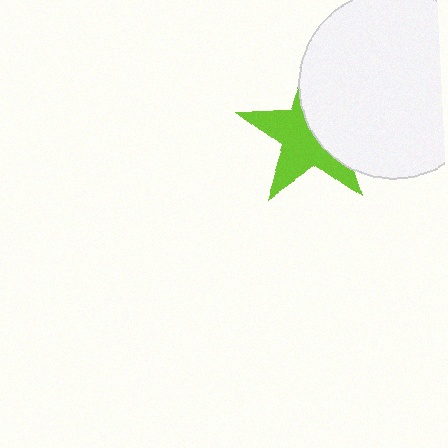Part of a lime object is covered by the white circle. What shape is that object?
It is a star.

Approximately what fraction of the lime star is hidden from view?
Roughly 45% of the lime star is hidden behind the white circle.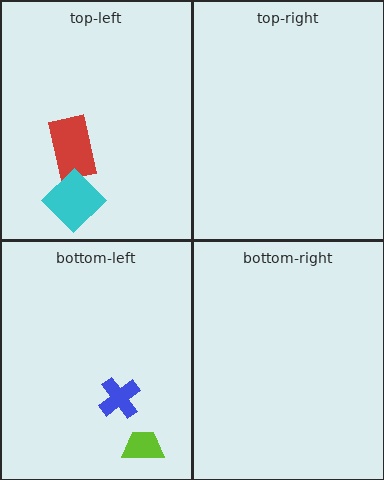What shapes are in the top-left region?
The red rectangle, the cyan diamond.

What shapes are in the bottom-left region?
The blue cross, the lime trapezoid.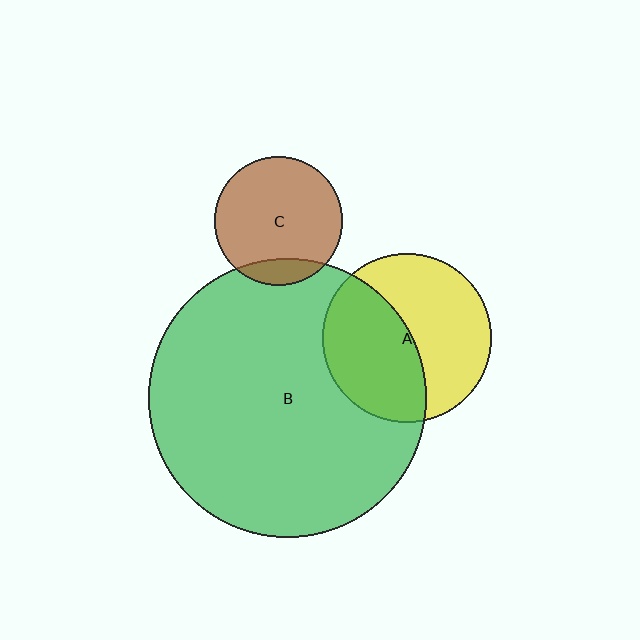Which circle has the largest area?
Circle B (green).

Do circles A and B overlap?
Yes.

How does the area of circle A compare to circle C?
Approximately 1.7 times.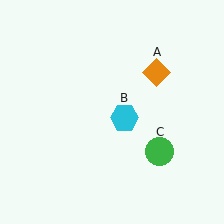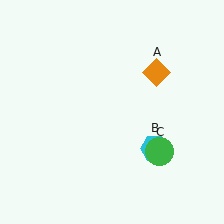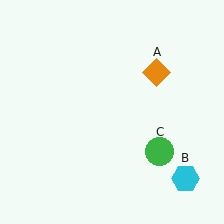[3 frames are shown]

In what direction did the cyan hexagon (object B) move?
The cyan hexagon (object B) moved down and to the right.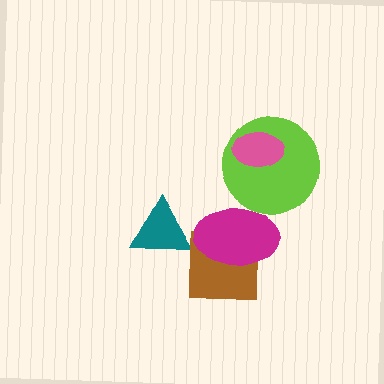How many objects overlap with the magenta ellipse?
2 objects overlap with the magenta ellipse.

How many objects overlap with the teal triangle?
0 objects overlap with the teal triangle.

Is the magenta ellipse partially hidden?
No, no other shape covers it.